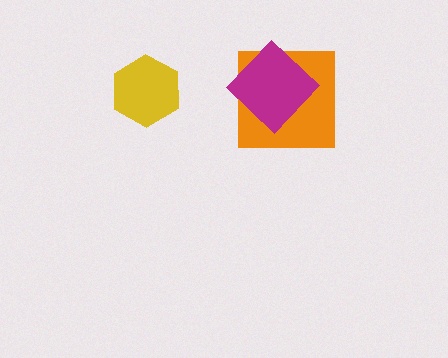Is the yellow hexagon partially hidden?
No, no other shape covers it.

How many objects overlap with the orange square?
1 object overlaps with the orange square.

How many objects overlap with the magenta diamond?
1 object overlaps with the magenta diamond.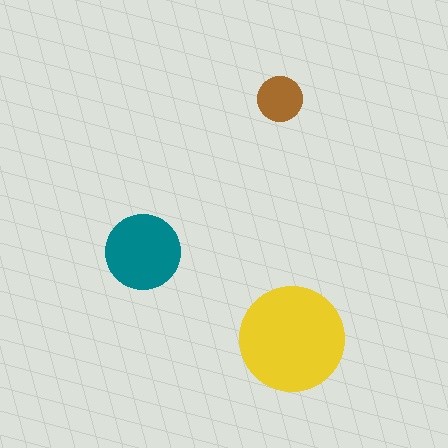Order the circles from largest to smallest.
the yellow one, the teal one, the brown one.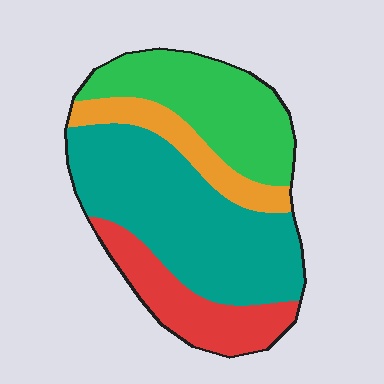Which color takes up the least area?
Orange, at roughly 10%.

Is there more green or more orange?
Green.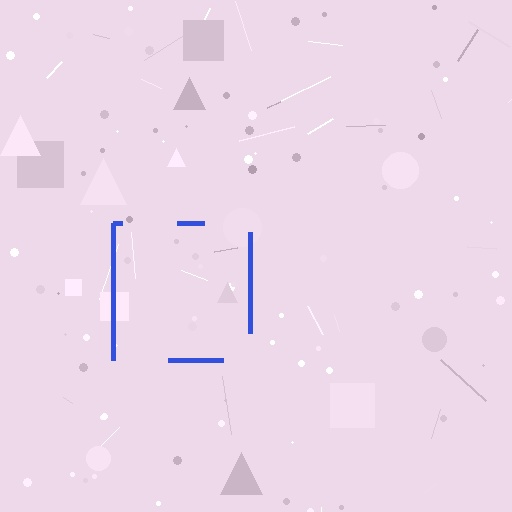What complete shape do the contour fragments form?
The contour fragments form a square.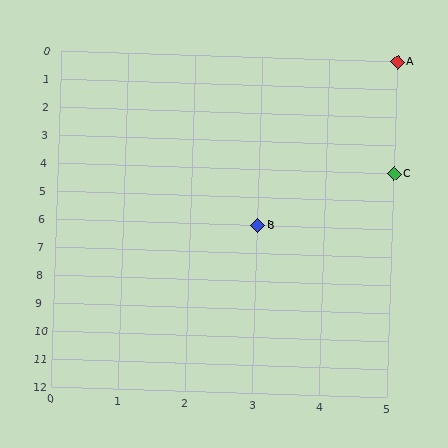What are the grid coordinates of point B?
Point B is at grid coordinates (3, 6).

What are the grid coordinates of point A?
Point A is at grid coordinates (5, 0).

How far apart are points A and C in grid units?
Points A and C are 4 rows apart.